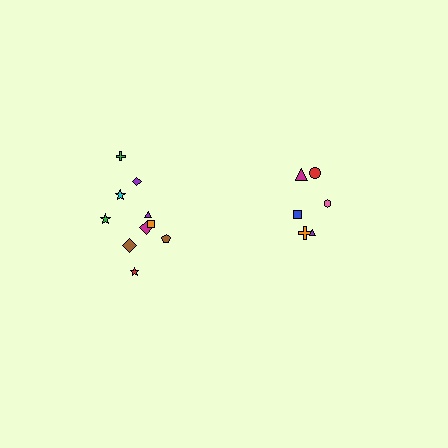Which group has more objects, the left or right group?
The left group.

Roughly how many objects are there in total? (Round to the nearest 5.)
Roughly 15 objects in total.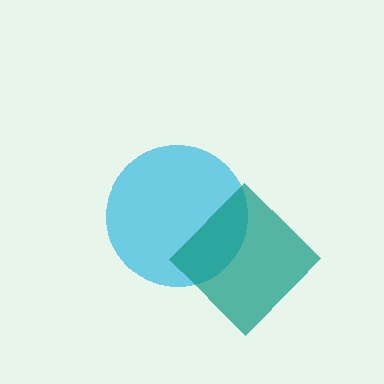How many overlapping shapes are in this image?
There are 2 overlapping shapes in the image.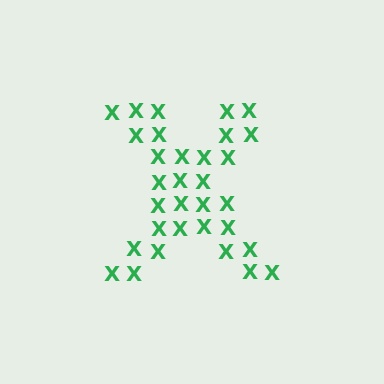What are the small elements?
The small elements are letter X's.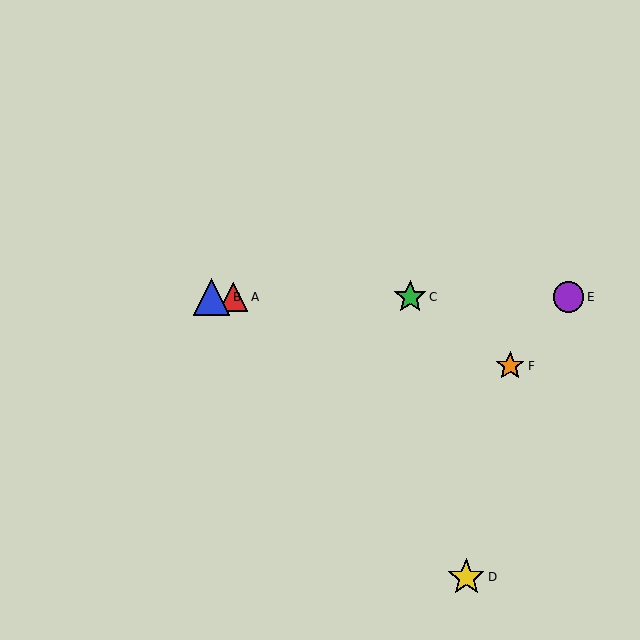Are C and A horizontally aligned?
Yes, both are at y≈297.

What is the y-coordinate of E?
Object E is at y≈297.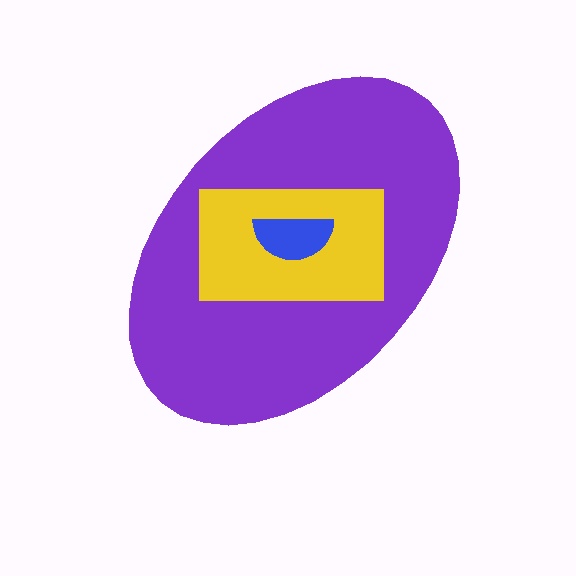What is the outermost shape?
The purple ellipse.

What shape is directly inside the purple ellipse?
The yellow rectangle.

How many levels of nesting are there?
3.